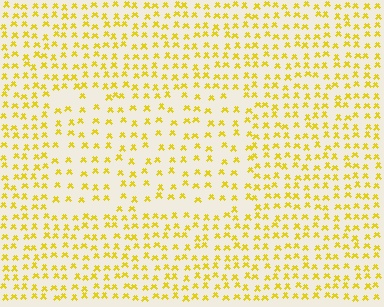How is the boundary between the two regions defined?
The boundary is defined by a change in element density (approximately 1.6x ratio). All elements are the same color, size, and shape.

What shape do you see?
I see a rectangle.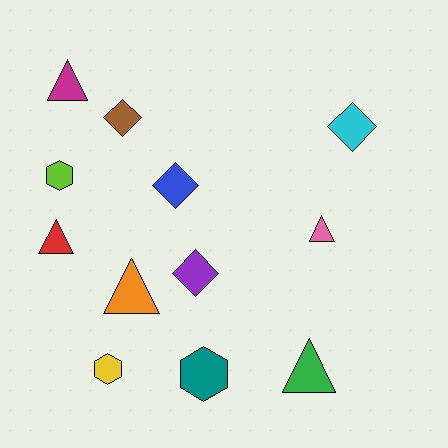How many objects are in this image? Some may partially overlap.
There are 12 objects.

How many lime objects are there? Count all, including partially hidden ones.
There is 1 lime object.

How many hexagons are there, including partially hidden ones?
There are 3 hexagons.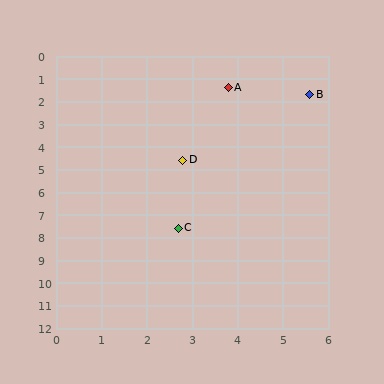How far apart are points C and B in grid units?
Points C and B are about 6.6 grid units apart.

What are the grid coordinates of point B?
Point B is at approximately (5.6, 1.7).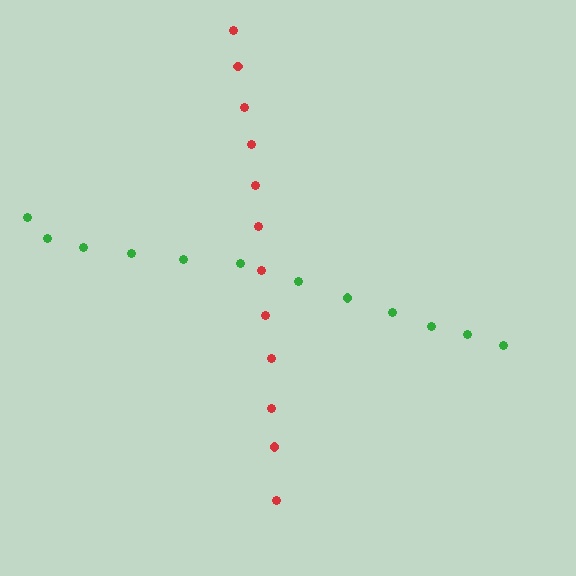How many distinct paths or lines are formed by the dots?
There are 2 distinct paths.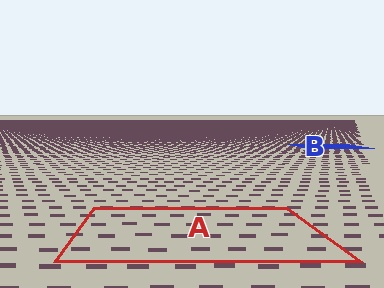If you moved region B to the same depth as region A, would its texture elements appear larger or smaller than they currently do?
They would appear larger. At a closer depth, the same texture elements are projected at a bigger on-screen size.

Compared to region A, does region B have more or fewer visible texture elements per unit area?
Region B has more texture elements per unit area — they are packed more densely because it is farther away.